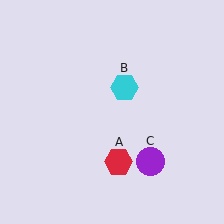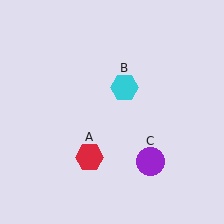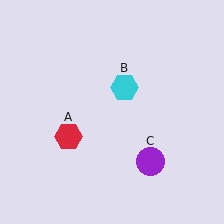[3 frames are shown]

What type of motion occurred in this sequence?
The red hexagon (object A) rotated clockwise around the center of the scene.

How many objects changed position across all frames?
1 object changed position: red hexagon (object A).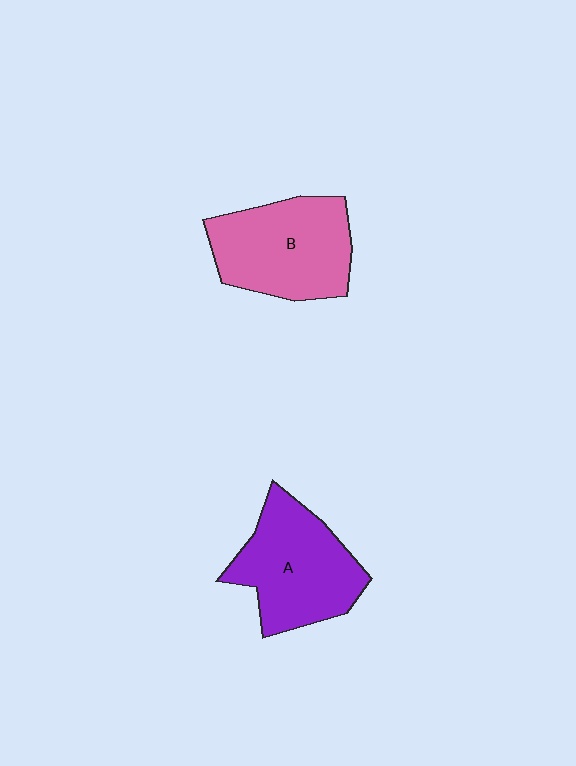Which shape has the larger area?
Shape B (pink).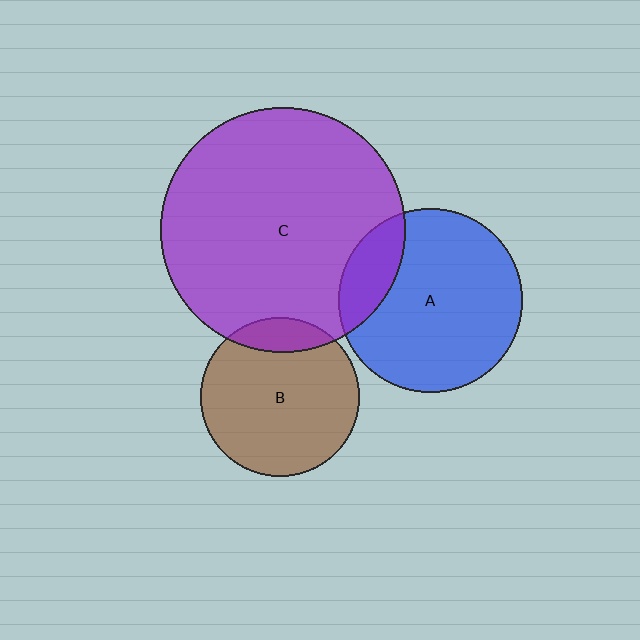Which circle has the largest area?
Circle C (purple).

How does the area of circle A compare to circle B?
Approximately 1.3 times.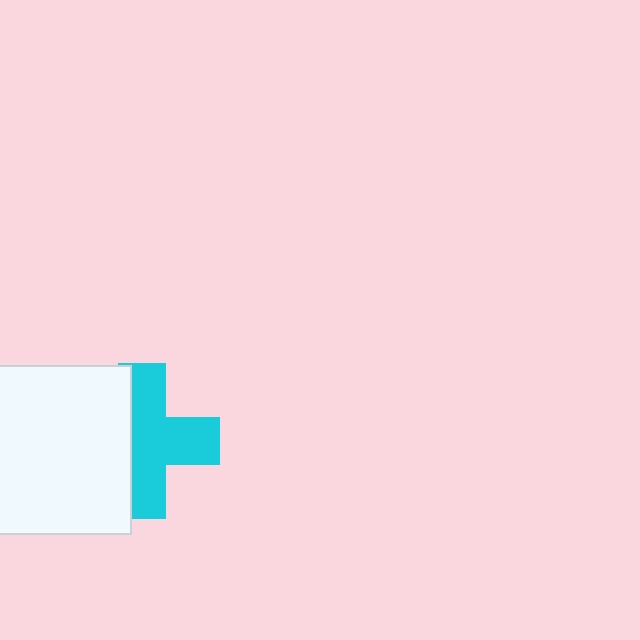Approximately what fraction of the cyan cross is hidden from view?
Roughly 37% of the cyan cross is hidden behind the white square.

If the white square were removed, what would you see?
You would see the complete cyan cross.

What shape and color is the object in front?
The object in front is a white square.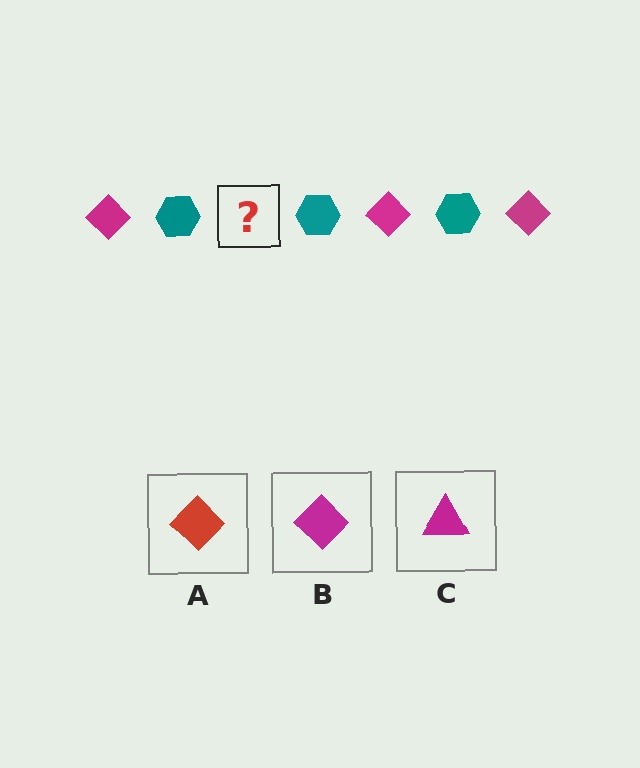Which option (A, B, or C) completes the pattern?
B.